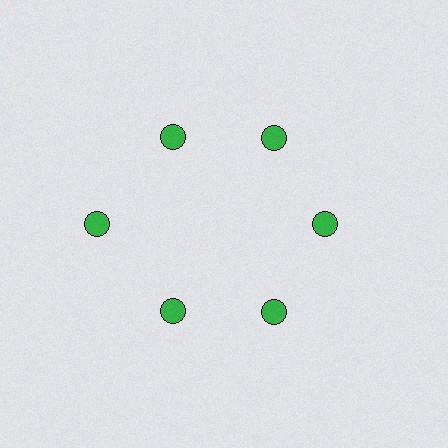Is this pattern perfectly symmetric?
No. The 6 green circles are arranged in a ring, but one element near the 9 o'clock position is pushed outward from the center, breaking the 6-fold rotational symmetry.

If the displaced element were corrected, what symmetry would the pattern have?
It would have 6-fold rotational symmetry — the pattern would map onto itself every 60 degrees.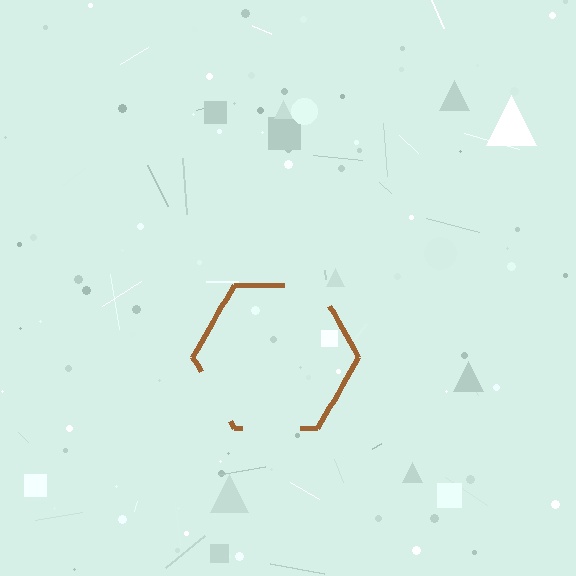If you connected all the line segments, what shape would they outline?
They would outline a hexagon.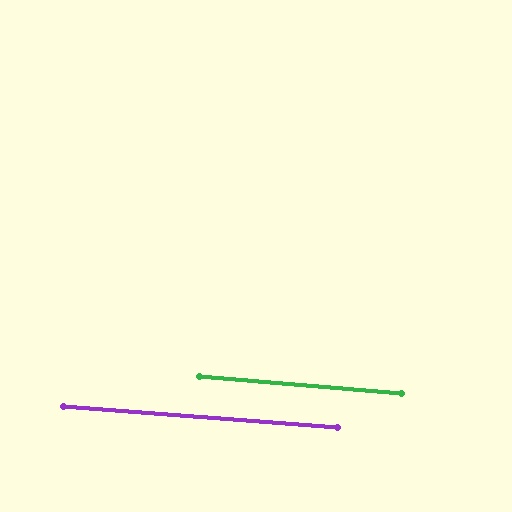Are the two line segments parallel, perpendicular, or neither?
Parallel — their directions differ by only 0.5°.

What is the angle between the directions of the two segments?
Approximately 0 degrees.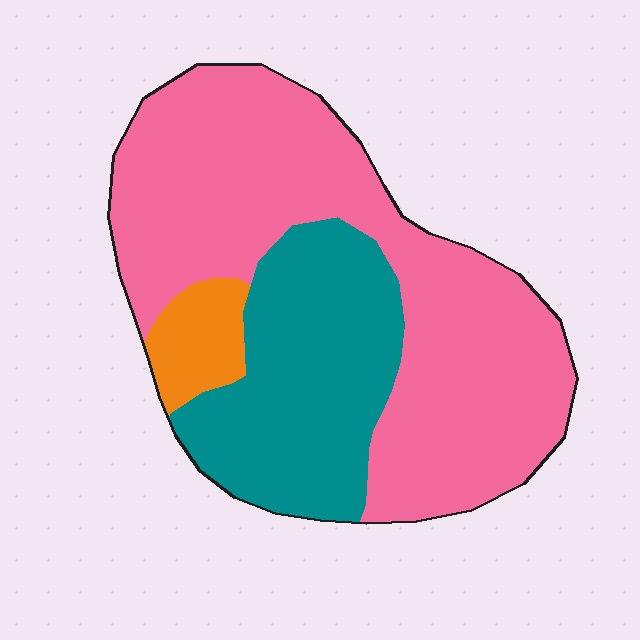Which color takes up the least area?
Orange, at roughly 5%.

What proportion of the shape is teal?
Teal covers roughly 30% of the shape.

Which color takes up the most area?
Pink, at roughly 60%.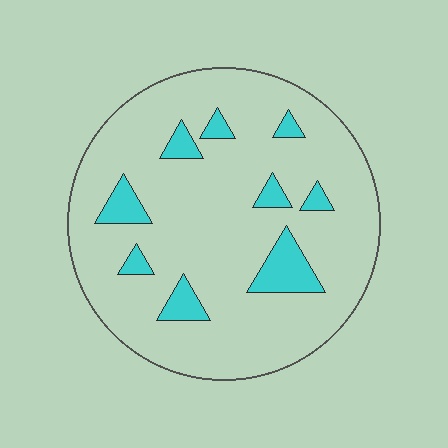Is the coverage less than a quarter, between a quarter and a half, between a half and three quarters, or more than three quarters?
Less than a quarter.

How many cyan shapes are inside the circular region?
9.